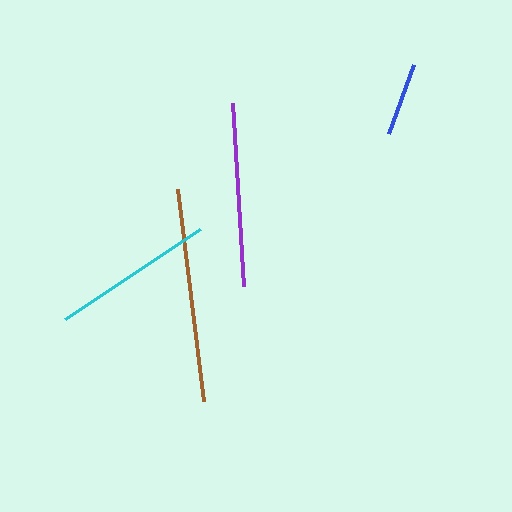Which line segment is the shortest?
The blue line is the shortest at approximately 73 pixels.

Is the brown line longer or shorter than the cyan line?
The brown line is longer than the cyan line.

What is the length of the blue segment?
The blue segment is approximately 73 pixels long.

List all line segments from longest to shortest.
From longest to shortest: brown, purple, cyan, blue.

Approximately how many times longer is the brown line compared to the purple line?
The brown line is approximately 1.2 times the length of the purple line.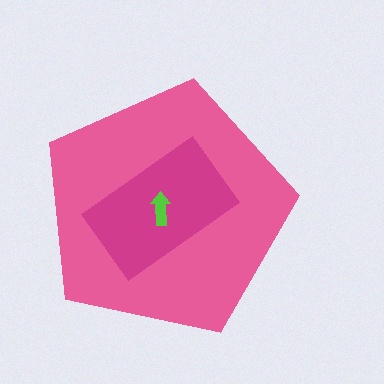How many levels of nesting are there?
3.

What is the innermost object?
The lime arrow.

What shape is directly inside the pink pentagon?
The magenta rectangle.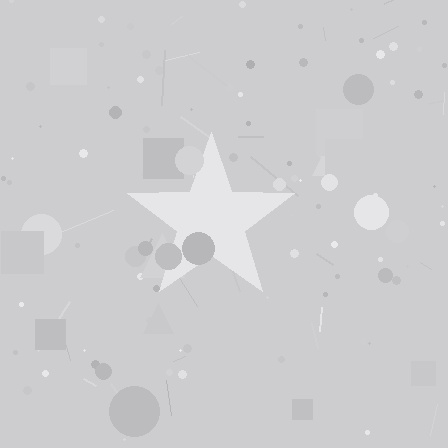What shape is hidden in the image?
A star is hidden in the image.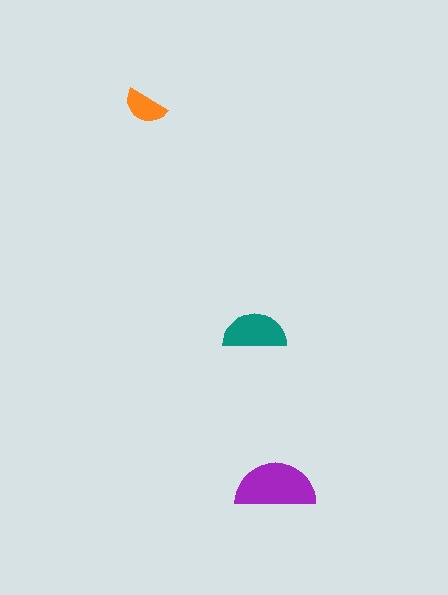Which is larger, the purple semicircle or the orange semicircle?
The purple one.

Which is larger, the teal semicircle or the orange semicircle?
The teal one.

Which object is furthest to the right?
The purple semicircle is rightmost.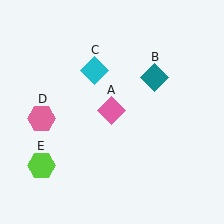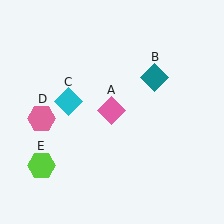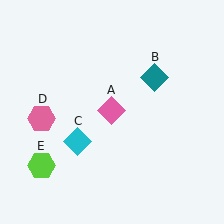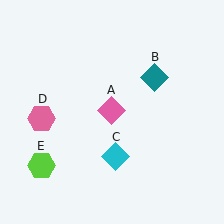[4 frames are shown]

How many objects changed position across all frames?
1 object changed position: cyan diamond (object C).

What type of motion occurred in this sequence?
The cyan diamond (object C) rotated counterclockwise around the center of the scene.